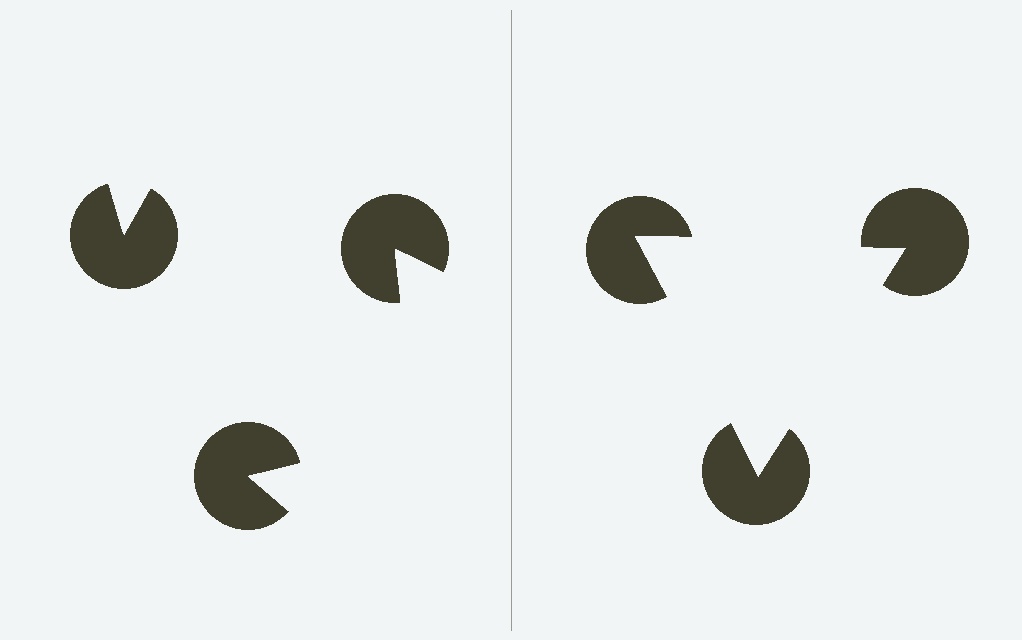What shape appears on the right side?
An illusory triangle.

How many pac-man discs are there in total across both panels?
6 — 3 on each side.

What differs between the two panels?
The pac-man discs are positioned identically on both sides; only the wedge orientations differ. On the right they align to a triangle; on the left they are misaligned.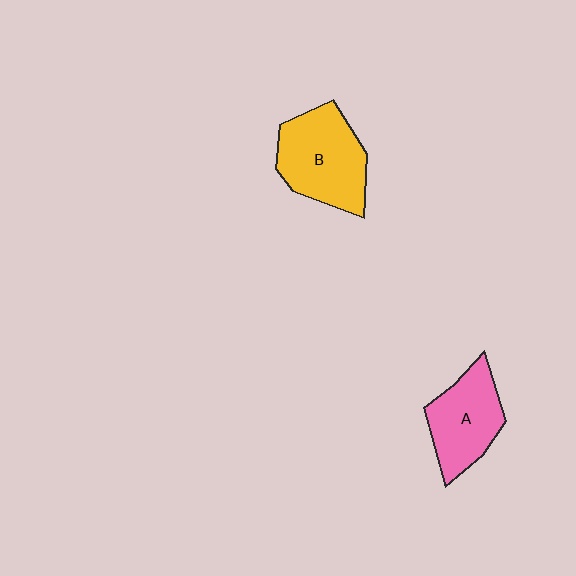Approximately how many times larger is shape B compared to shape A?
Approximately 1.2 times.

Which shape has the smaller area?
Shape A (pink).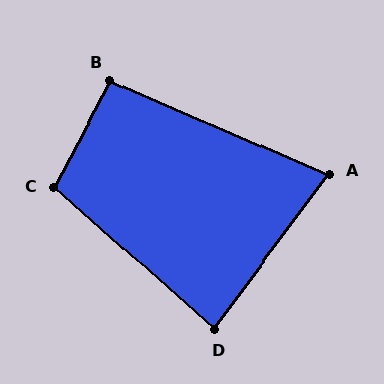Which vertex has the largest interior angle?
C, at approximately 104 degrees.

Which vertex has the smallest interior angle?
A, at approximately 76 degrees.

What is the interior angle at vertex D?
Approximately 85 degrees (approximately right).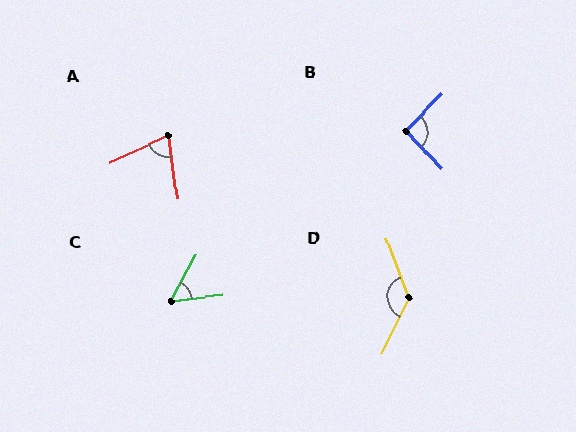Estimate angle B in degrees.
Approximately 92 degrees.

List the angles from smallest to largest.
C (56°), A (74°), B (92°), D (134°).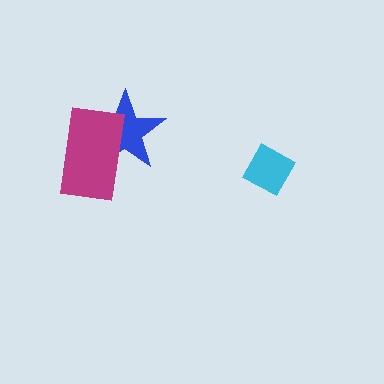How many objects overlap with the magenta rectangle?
1 object overlaps with the magenta rectangle.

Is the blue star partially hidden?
Yes, it is partially covered by another shape.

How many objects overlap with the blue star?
1 object overlaps with the blue star.